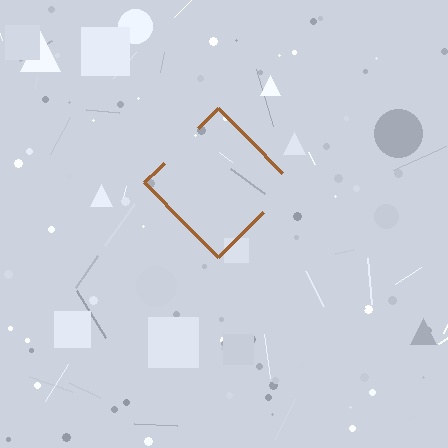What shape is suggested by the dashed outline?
The dashed outline suggests a diamond.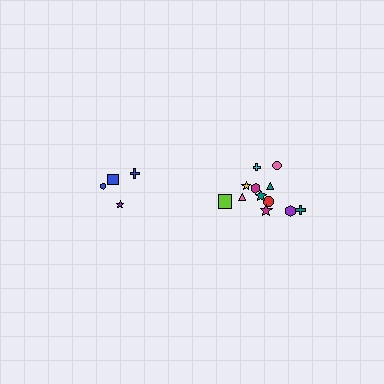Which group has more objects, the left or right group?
The right group.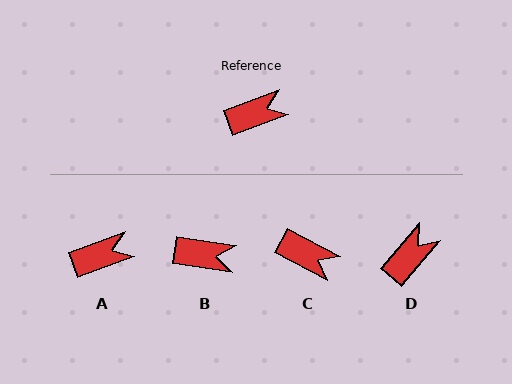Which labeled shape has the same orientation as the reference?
A.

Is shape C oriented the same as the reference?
No, it is off by about 48 degrees.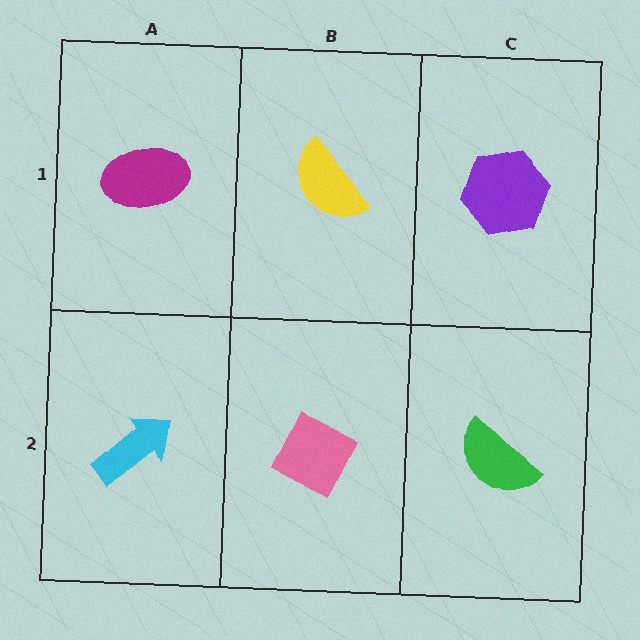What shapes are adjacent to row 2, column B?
A yellow semicircle (row 1, column B), a cyan arrow (row 2, column A), a green semicircle (row 2, column C).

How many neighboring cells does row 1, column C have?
2.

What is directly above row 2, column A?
A magenta ellipse.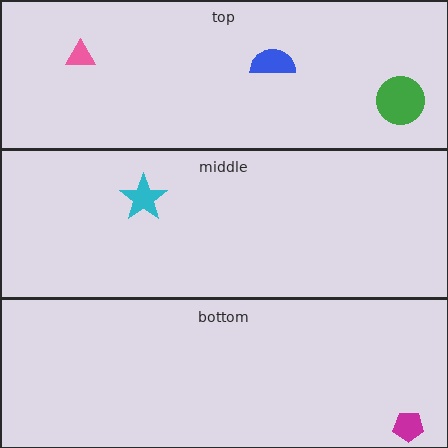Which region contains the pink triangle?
The top region.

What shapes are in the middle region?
The cyan star.